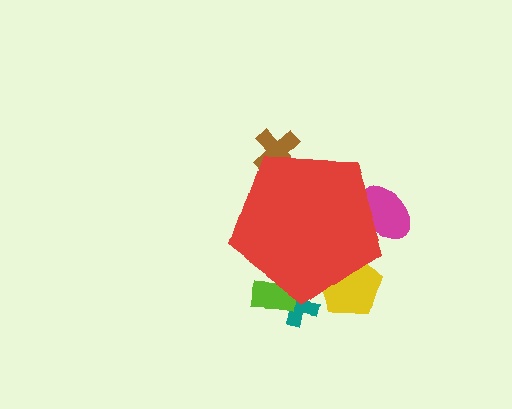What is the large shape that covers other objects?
A red pentagon.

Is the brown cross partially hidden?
Yes, the brown cross is partially hidden behind the red pentagon.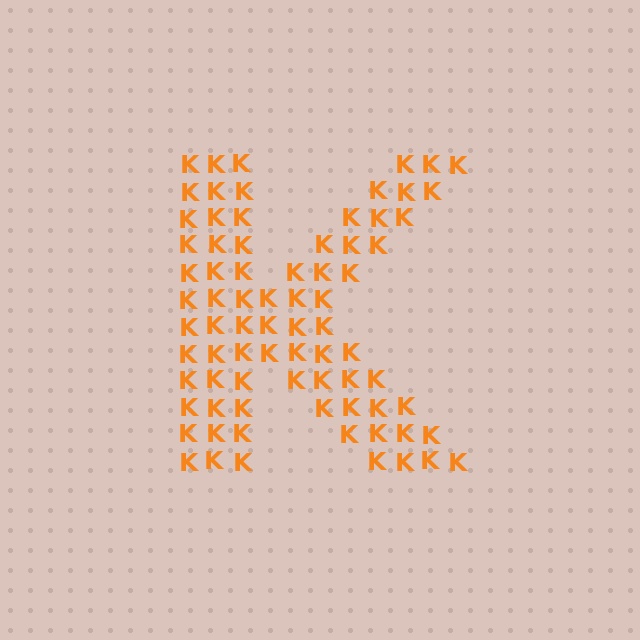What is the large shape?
The large shape is the letter K.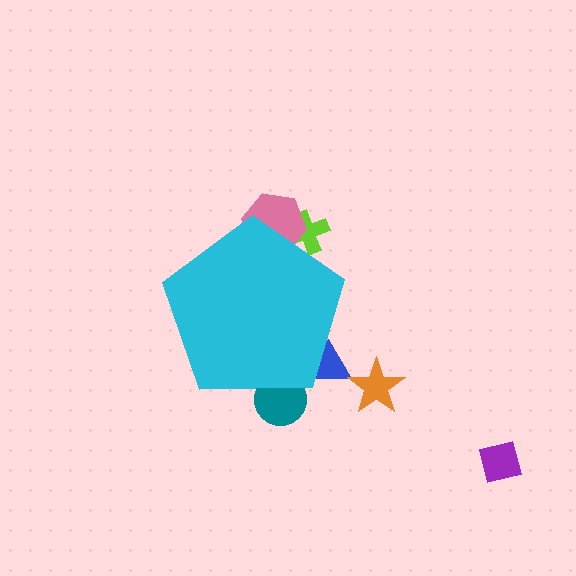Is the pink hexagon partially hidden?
Yes, the pink hexagon is partially hidden behind the cyan pentagon.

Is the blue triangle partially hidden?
Yes, the blue triangle is partially hidden behind the cyan pentagon.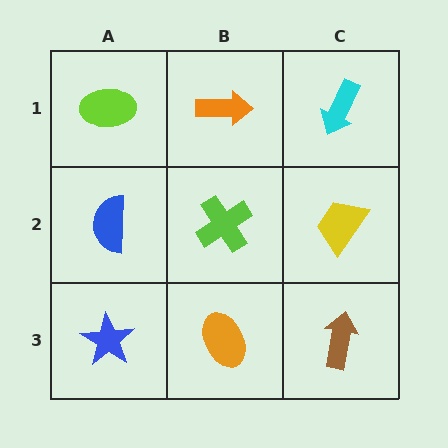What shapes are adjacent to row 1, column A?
A blue semicircle (row 2, column A), an orange arrow (row 1, column B).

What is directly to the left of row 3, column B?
A blue star.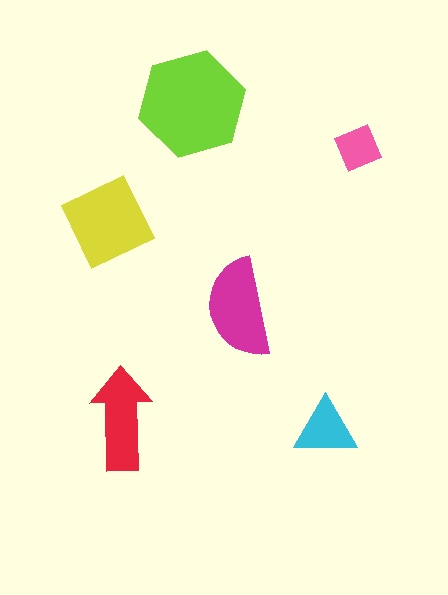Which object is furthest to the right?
The pink square is rightmost.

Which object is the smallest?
The pink square.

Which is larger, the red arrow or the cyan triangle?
The red arrow.